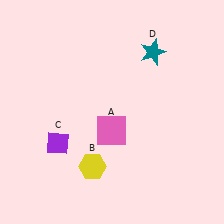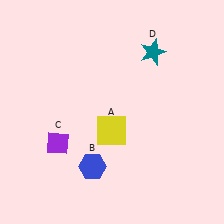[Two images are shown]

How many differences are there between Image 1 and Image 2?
There are 2 differences between the two images.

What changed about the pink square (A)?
In Image 1, A is pink. In Image 2, it changed to yellow.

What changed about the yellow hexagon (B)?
In Image 1, B is yellow. In Image 2, it changed to blue.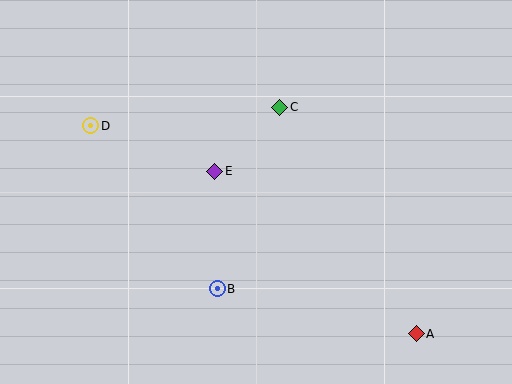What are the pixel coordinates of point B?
Point B is at (217, 289).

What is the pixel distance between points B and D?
The distance between B and D is 206 pixels.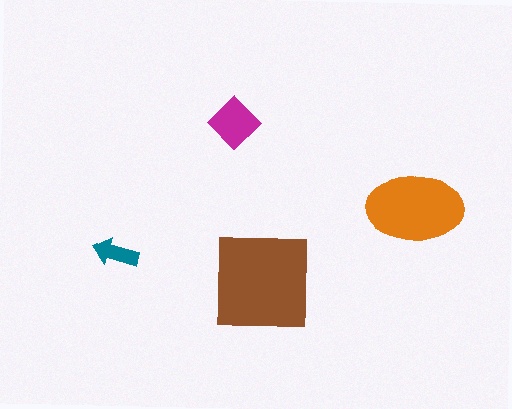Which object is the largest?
The brown square.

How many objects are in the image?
There are 4 objects in the image.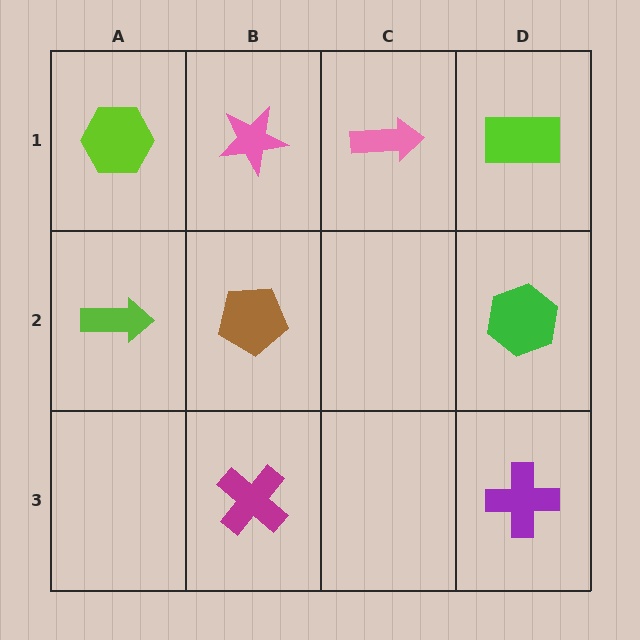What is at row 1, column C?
A pink arrow.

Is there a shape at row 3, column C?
No, that cell is empty.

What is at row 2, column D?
A green hexagon.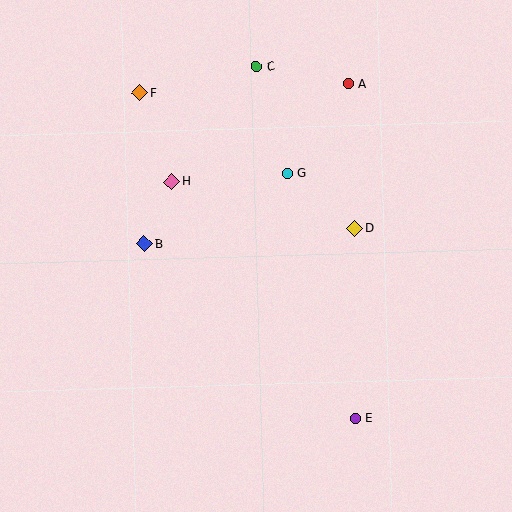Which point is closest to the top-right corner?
Point A is closest to the top-right corner.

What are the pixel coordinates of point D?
Point D is at (355, 228).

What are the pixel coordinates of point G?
Point G is at (287, 173).